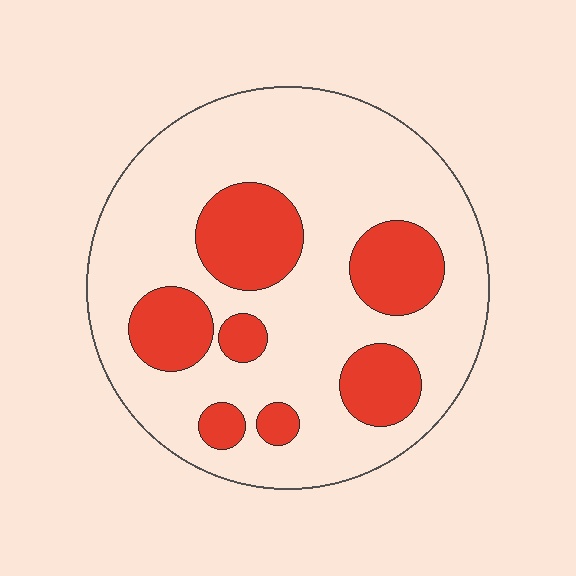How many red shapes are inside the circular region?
7.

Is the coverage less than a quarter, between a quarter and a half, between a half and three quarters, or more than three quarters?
Between a quarter and a half.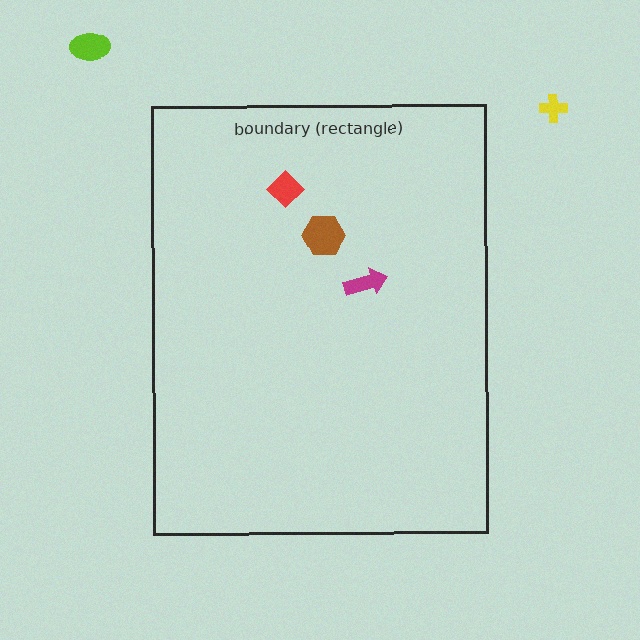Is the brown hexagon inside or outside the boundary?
Inside.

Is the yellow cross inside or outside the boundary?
Outside.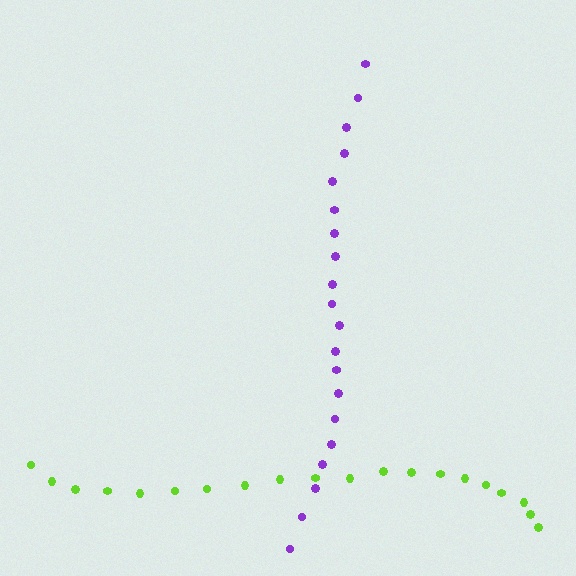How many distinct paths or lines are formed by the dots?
There are 2 distinct paths.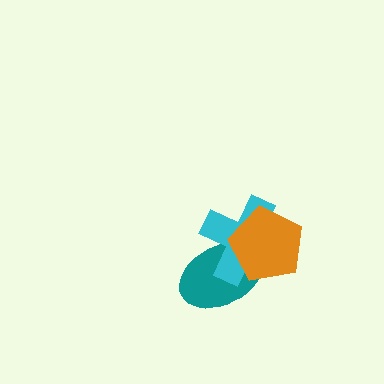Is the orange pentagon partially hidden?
No, no other shape covers it.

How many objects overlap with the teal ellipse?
2 objects overlap with the teal ellipse.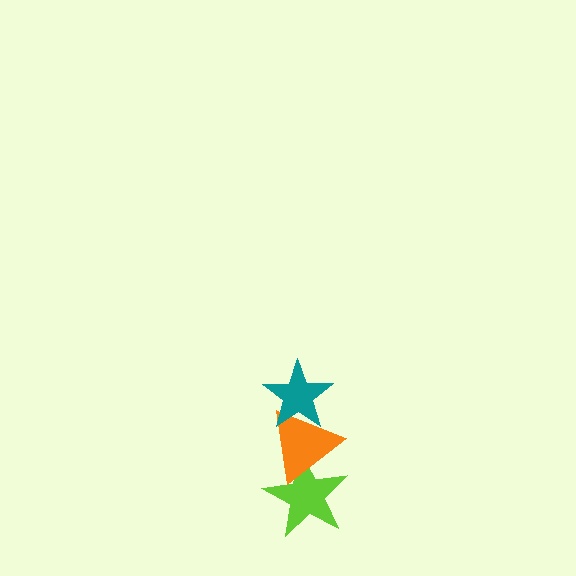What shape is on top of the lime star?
The orange triangle is on top of the lime star.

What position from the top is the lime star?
The lime star is 3rd from the top.